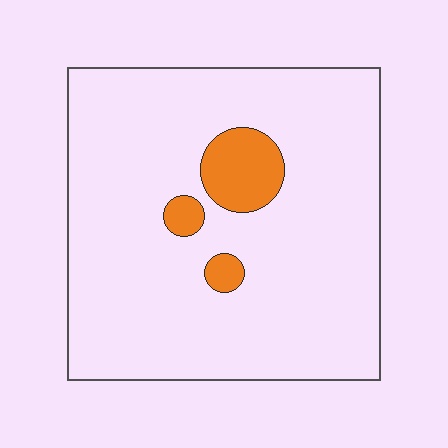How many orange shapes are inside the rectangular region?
3.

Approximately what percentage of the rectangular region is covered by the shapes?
Approximately 10%.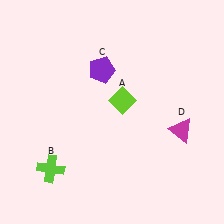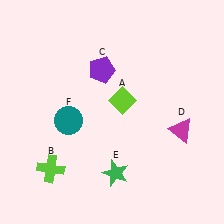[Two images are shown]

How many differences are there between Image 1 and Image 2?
There are 2 differences between the two images.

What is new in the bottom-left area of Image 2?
A teal circle (F) was added in the bottom-left area of Image 2.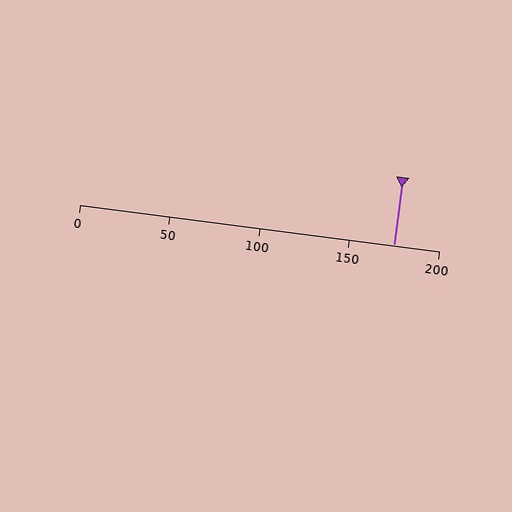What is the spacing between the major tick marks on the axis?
The major ticks are spaced 50 apart.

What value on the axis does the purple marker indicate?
The marker indicates approximately 175.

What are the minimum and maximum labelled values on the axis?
The axis runs from 0 to 200.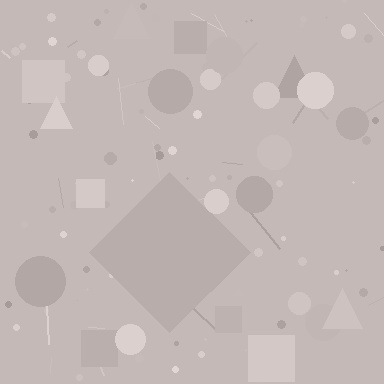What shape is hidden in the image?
A diamond is hidden in the image.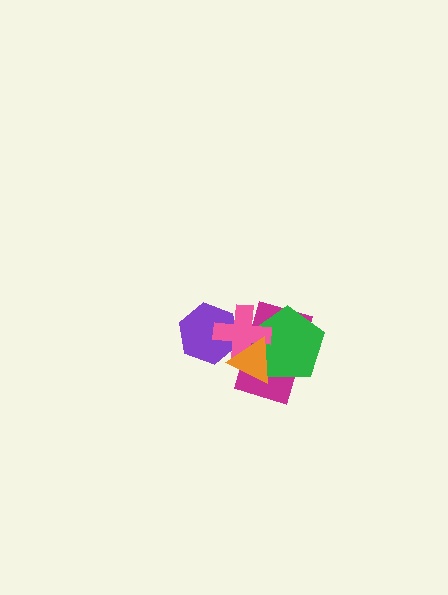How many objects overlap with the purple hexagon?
3 objects overlap with the purple hexagon.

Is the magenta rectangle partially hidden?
Yes, it is partially covered by another shape.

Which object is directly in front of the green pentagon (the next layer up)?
The pink cross is directly in front of the green pentagon.